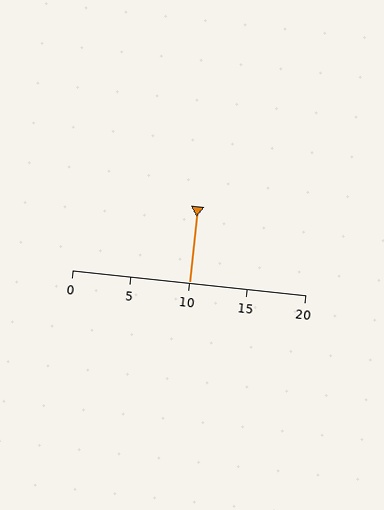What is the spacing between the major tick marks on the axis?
The major ticks are spaced 5 apart.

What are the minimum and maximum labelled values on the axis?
The axis runs from 0 to 20.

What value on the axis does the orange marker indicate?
The marker indicates approximately 10.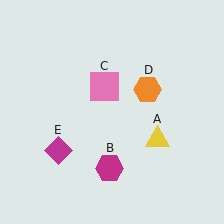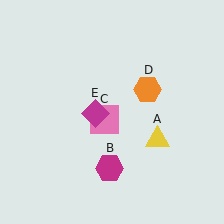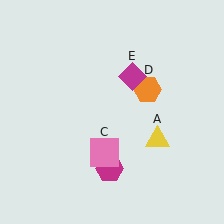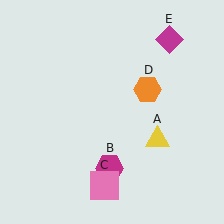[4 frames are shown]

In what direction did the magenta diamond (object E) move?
The magenta diamond (object E) moved up and to the right.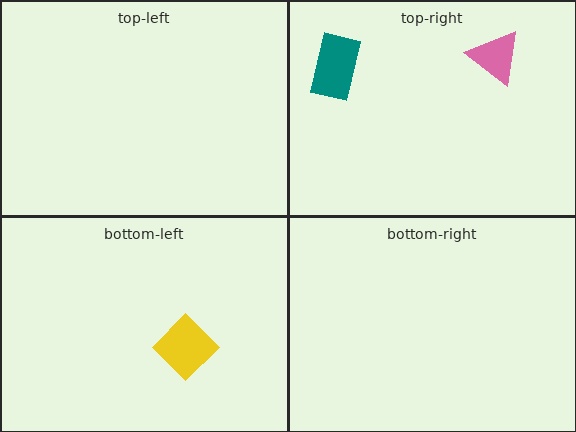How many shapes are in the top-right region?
2.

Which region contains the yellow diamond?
The bottom-left region.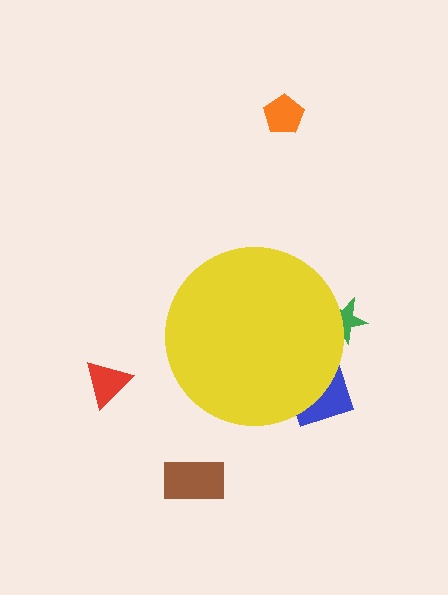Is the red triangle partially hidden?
No, the red triangle is fully visible.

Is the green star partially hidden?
Yes, the green star is partially hidden behind the yellow circle.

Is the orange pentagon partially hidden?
No, the orange pentagon is fully visible.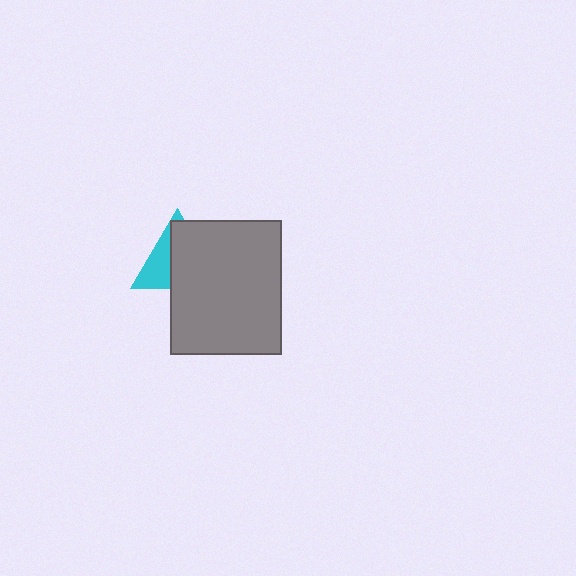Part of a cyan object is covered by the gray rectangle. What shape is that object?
It is a triangle.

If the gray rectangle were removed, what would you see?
You would see the complete cyan triangle.